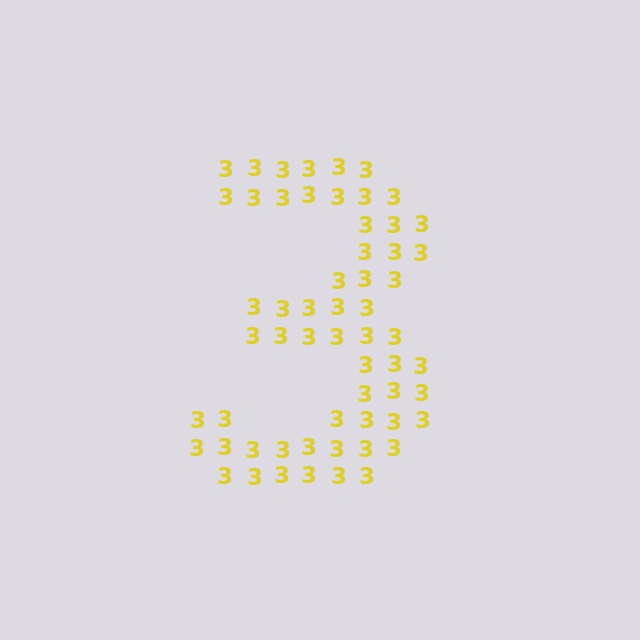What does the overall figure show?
The overall figure shows the digit 3.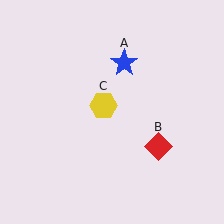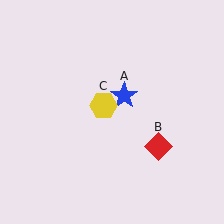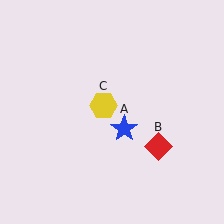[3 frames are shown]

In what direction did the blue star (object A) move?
The blue star (object A) moved down.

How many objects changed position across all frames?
1 object changed position: blue star (object A).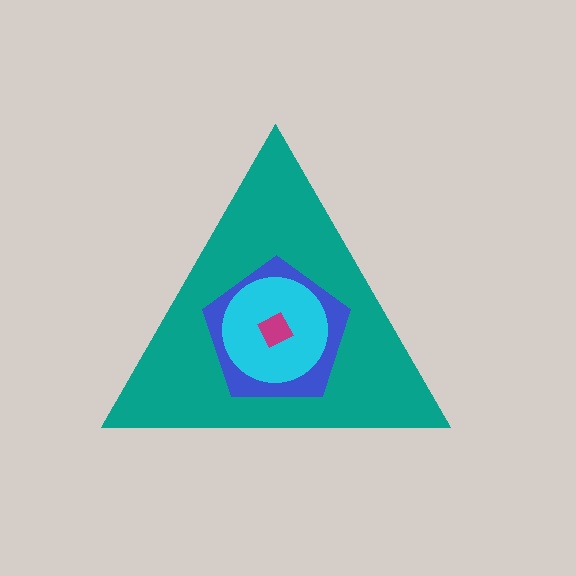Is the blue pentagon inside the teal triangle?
Yes.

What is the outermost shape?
The teal triangle.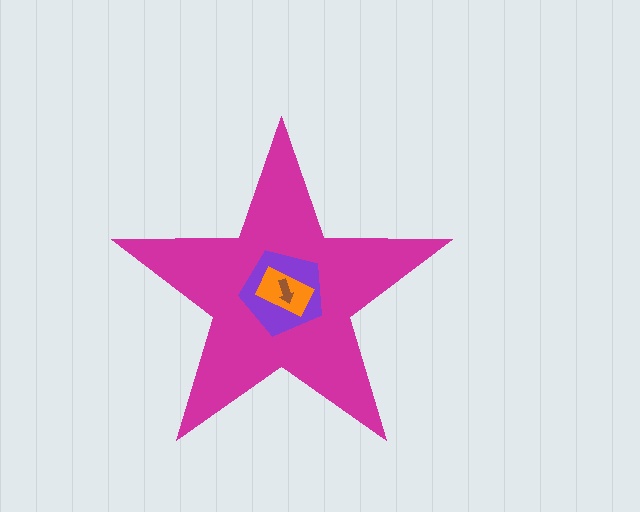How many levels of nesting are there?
4.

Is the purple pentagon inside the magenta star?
Yes.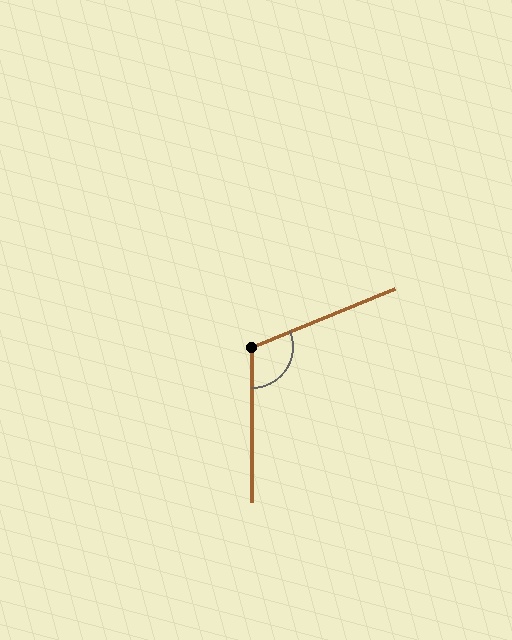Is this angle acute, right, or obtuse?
It is obtuse.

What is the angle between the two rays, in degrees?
Approximately 112 degrees.